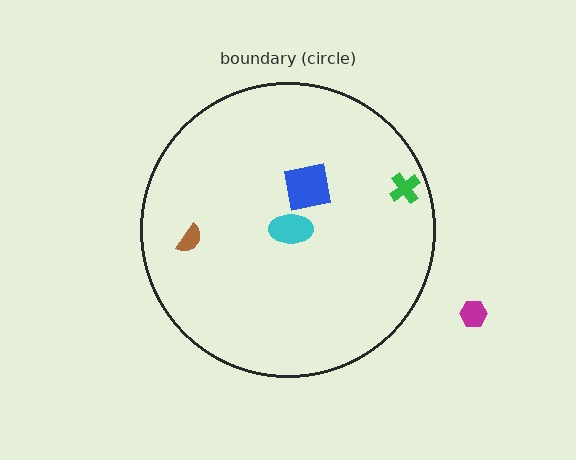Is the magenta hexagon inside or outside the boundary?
Outside.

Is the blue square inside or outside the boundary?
Inside.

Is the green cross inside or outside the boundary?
Inside.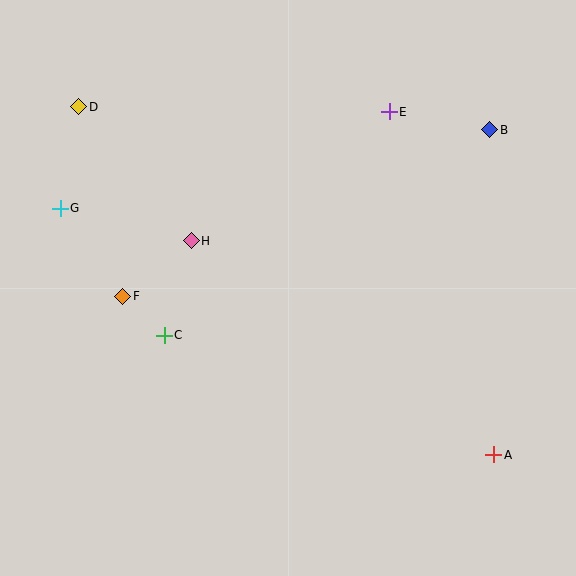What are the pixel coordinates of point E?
Point E is at (389, 112).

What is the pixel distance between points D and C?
The distance between D and C is 244 pixels.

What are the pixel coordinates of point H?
Point H is at (191, 241).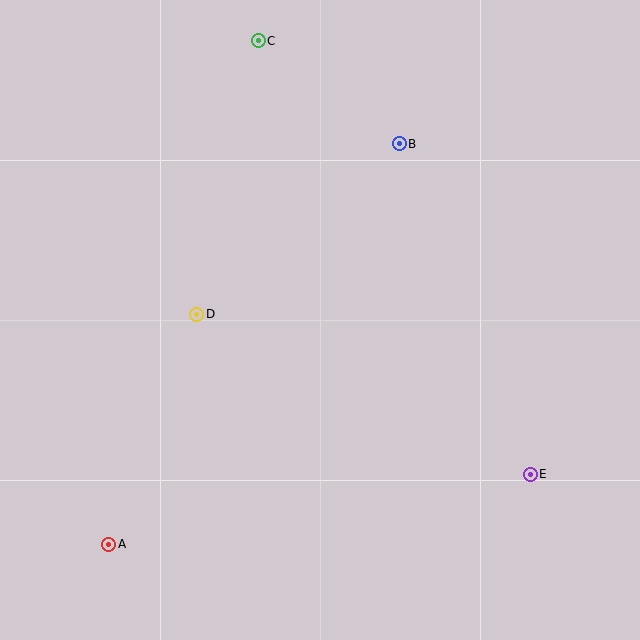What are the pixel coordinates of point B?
Point B is at (399, 144).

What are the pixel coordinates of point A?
Point A is at (109, 544).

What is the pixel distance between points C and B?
The distance between C and B is 174 pixels.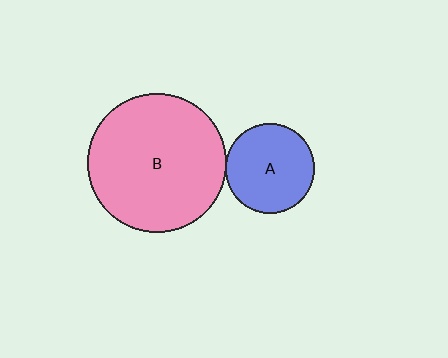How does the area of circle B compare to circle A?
Approximately 2.4 times.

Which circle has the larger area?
Circle B (pink).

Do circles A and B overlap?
Yes.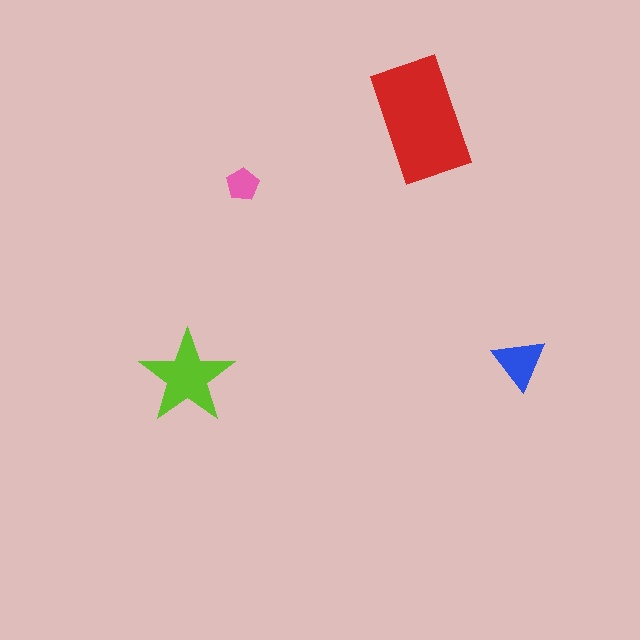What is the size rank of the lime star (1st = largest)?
2nd.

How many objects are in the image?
There are 4 objects in the image.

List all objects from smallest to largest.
The pink pentagon, the blue triangle, the lime star, the red rectangle.